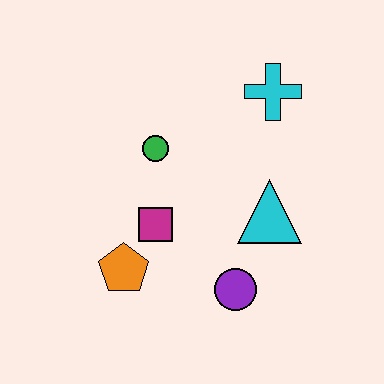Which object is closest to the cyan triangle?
The purple circle is closest to the cyan triangle.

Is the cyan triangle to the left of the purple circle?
No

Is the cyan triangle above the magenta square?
Yes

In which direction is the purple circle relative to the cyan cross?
The purple circle is below the cyan cross.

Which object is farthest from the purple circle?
The cyan cross is farthest from the purple circle.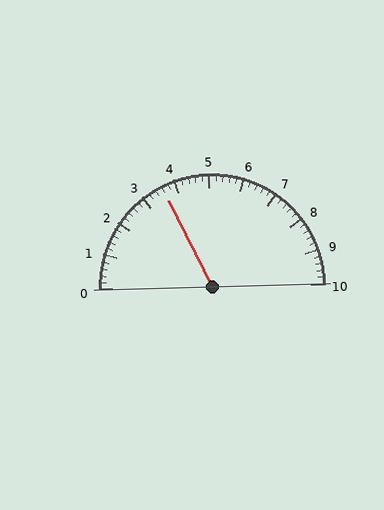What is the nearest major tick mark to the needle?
The nearest major tick mark is 4.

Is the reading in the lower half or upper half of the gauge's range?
The reading is in the lower half of the range (0 to 10).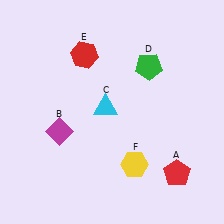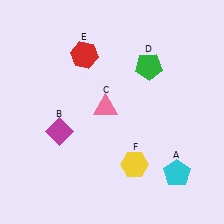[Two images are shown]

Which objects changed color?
A changed from red to cyan. C changed from cyan to pink.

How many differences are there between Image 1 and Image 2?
There are 2 differences between the two images.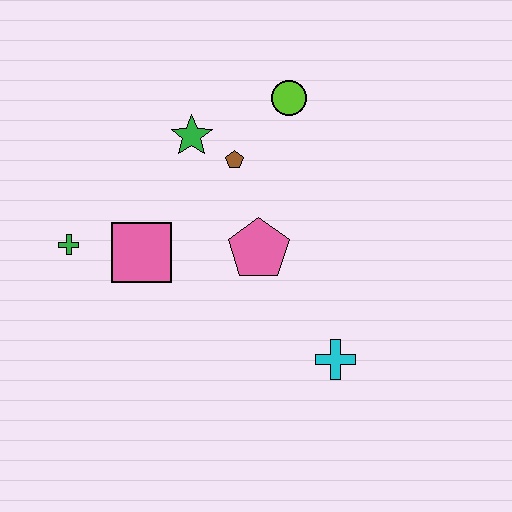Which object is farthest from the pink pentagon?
The green cross is farthest from the pink pentagon.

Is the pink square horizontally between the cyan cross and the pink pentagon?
No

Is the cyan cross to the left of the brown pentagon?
No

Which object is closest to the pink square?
The green cross is closest to the pink square.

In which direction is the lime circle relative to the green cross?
The lime circle is to the right of the green cross.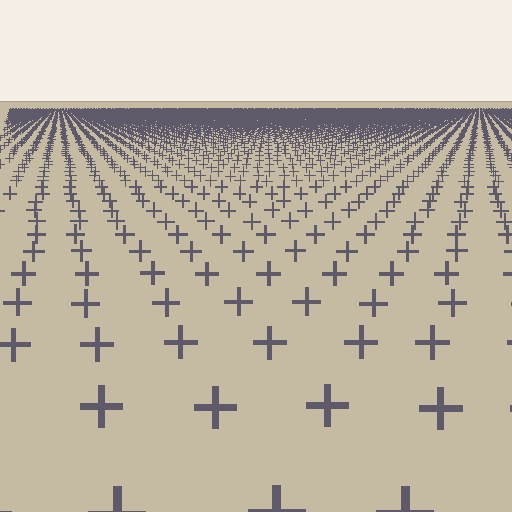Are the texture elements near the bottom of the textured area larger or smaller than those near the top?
Larger. Near the bottom, elements are closer to the viewer and appear at a bigger on-screen size.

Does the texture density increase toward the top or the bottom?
Density increases toward the top.